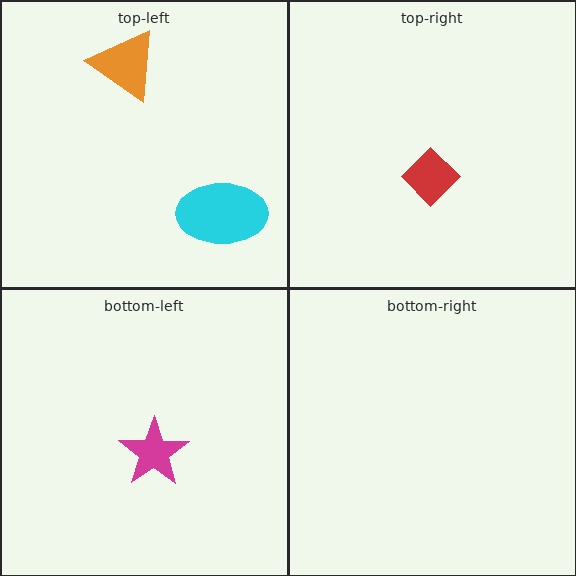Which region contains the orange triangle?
The top-left region.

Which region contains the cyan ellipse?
The top-left region.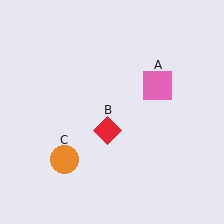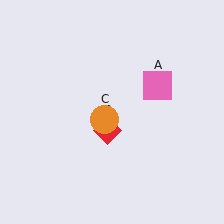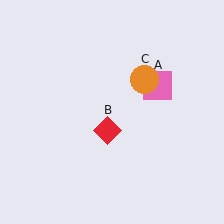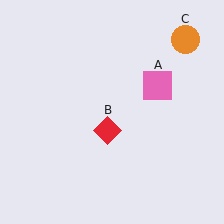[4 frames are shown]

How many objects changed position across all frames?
1 object changed position: orange circle (object C).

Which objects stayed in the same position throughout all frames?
Pink square (object A) and red diamond (object B) remained stationary.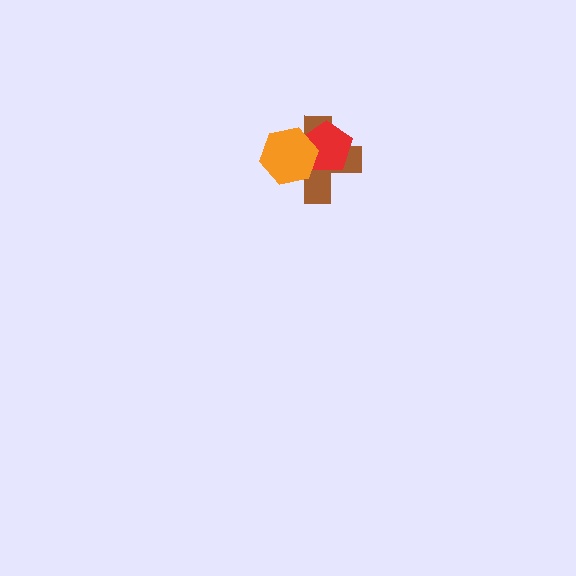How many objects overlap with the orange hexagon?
2 objects overlap with the orange hexagon.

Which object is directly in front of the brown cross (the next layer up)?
The red pentagon is directly in front of the brown cross.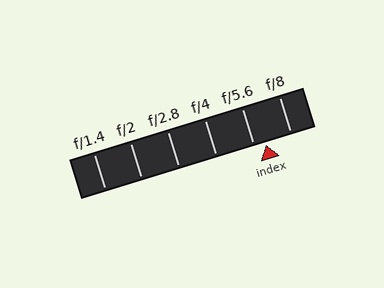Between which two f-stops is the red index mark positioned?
The index mark is between f/5.6 and f/8.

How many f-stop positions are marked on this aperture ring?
There are 6 f-stop positions marked.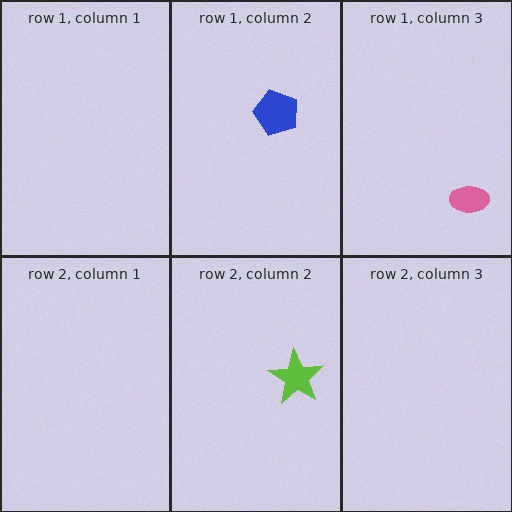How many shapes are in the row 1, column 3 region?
1.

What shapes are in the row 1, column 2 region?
The blue pentagon.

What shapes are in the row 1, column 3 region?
The pink ellipse.